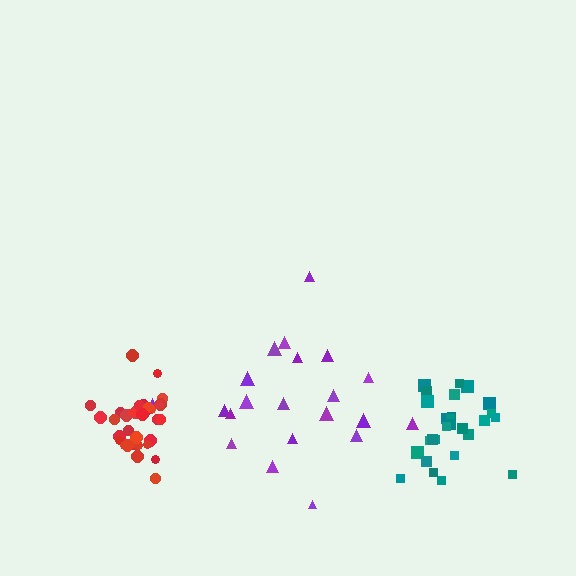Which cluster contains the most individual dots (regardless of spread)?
Red (34).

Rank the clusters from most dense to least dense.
red, teal, purple.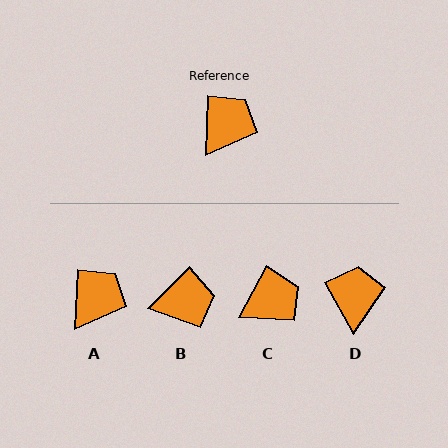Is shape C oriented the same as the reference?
No, it is off by about 26 degrees.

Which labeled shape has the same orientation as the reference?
A.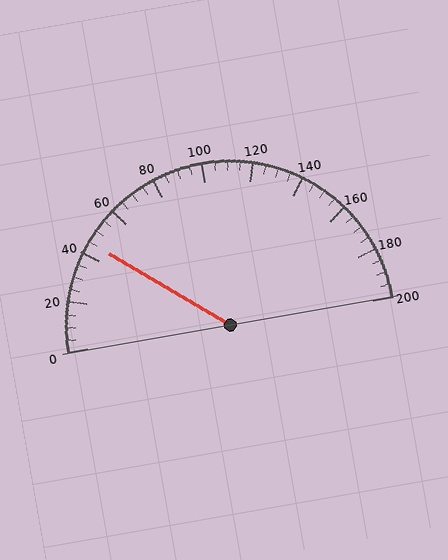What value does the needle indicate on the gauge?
The needle indicates approximately 45.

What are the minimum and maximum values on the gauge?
The gauge ranges from 0 to 200.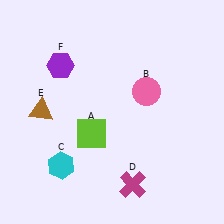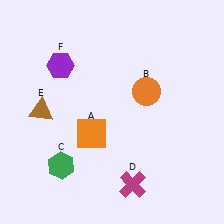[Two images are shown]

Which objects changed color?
A changed from lime to orange. B changed from pink to orange. C changed from cyan to green.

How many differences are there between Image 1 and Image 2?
There are 3 differences between the two images.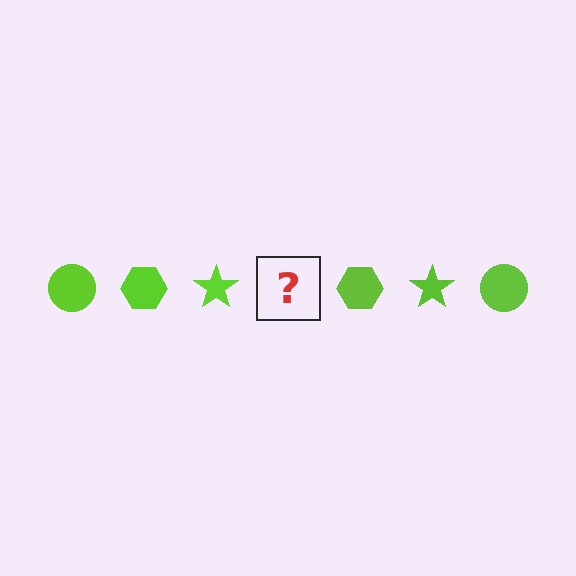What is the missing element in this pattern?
The missing element is a lime circle.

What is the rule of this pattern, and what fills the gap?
The rule is that the pattern cycles through circle, hexagon, star shapes in lime. The gap should be filled with a lime circle.